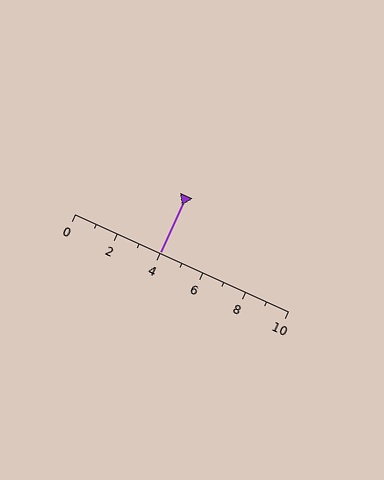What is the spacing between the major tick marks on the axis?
The major ticks are spaced 2 apart.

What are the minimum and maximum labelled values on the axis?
The axis runs from 0 to 10.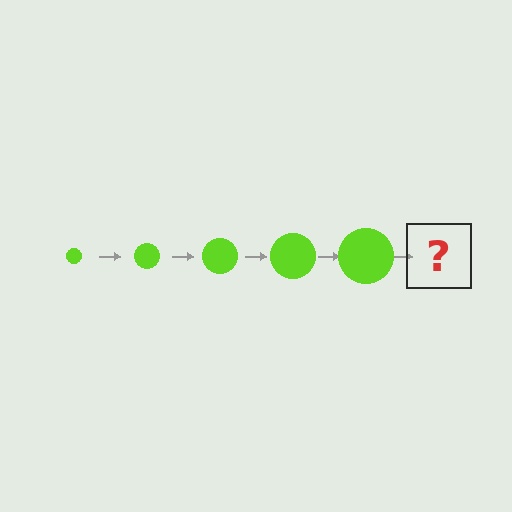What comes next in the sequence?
The next element should be a lime circle, larger than the previous one.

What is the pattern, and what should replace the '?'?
The pattern is that the circle gets progressively larger each step. The '?' should be a lime circle, larger than the previous one.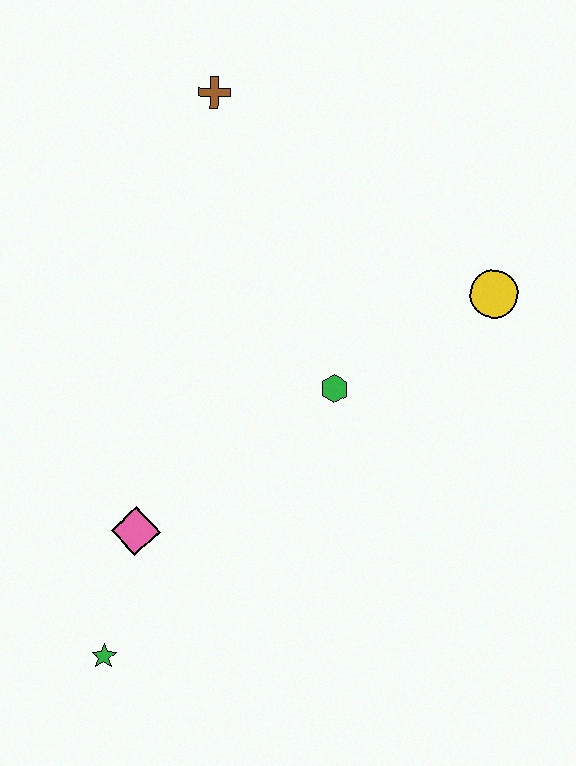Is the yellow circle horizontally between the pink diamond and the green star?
No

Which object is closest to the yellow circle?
The green hexagon is closest to the yellow circle.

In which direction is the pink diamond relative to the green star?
The pink diamond is above the green star.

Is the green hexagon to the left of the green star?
No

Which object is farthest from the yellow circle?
The green star is farthest from the yellow circle.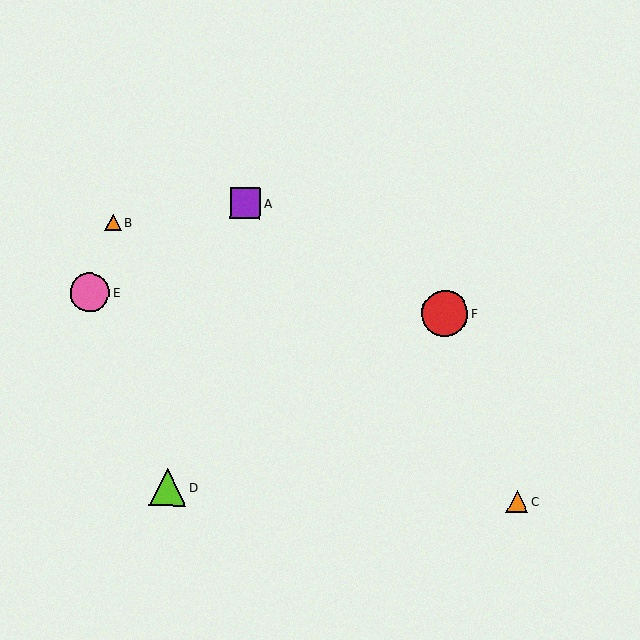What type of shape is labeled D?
Shape D is a lime triangle.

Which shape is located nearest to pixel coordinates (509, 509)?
The orange triangle (labeled C) at (517, 501) is nearest to that location.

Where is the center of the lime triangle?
The center of the lime triangle is at (168, 487).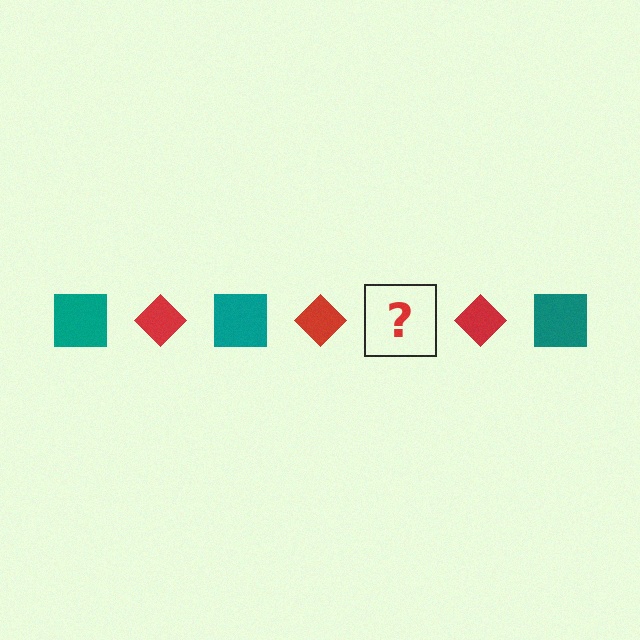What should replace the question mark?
The question mark should be replaced with a teal square.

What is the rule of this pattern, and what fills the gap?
The rule is that the pattern alternates between teal square and red diamond. The gap should be filled with a teal square.